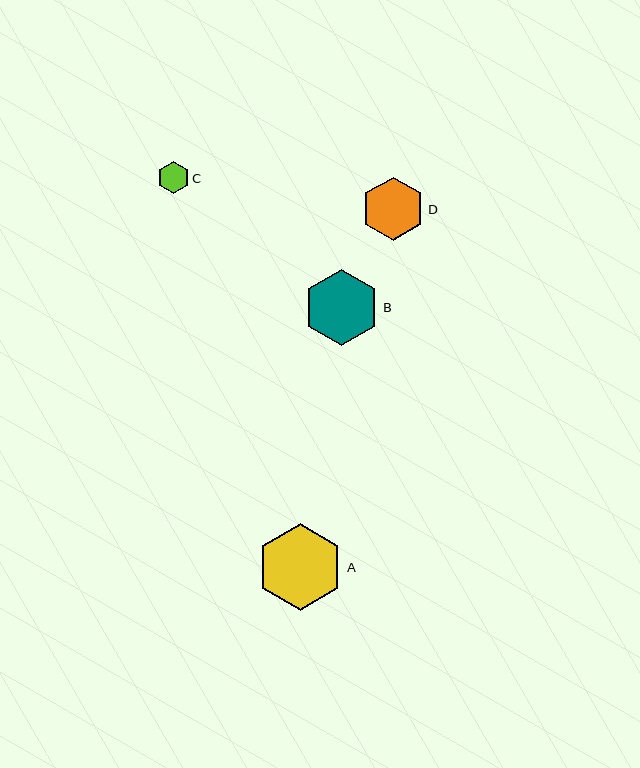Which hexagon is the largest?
Hexagon A is the largest with a size of approximately 86 pixels.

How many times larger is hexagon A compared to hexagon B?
Hexagon A is approximately 1.1 times the size of hexagon B.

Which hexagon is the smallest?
Hexagon C is the smallest with a size of approximately 32 pixels.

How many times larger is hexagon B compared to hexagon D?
Hexagon B is approximately 1.2 times the size of hexagon D.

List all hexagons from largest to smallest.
From largest to smallest: A, B, D, C.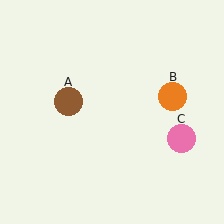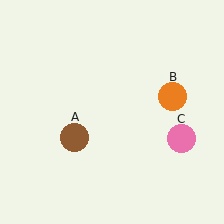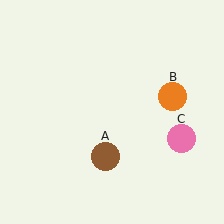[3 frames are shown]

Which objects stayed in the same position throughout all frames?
Orange circle (object B) and pink circle (object C) remained stationary.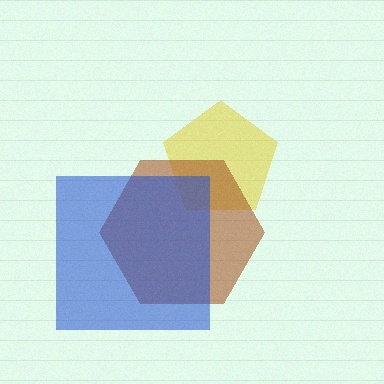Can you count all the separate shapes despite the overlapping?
Yes, there are 3 separate shapes.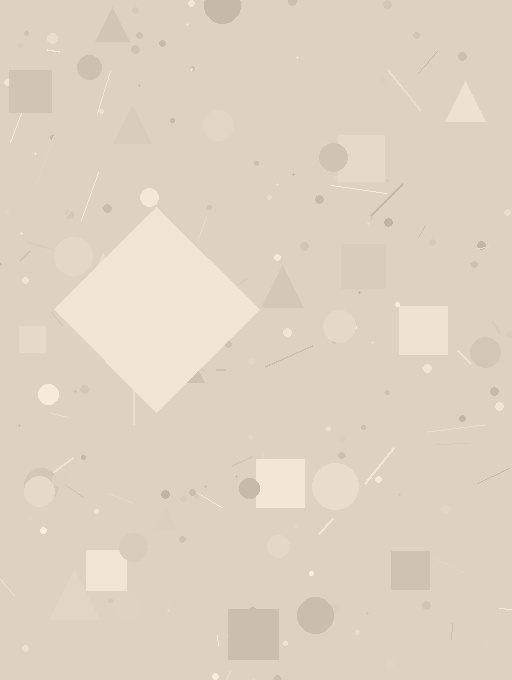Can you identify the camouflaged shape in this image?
The camouflaged shape is a diamond.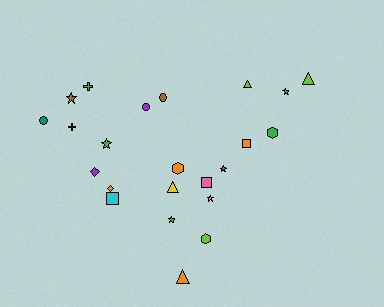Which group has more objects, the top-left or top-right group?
The top-left group.